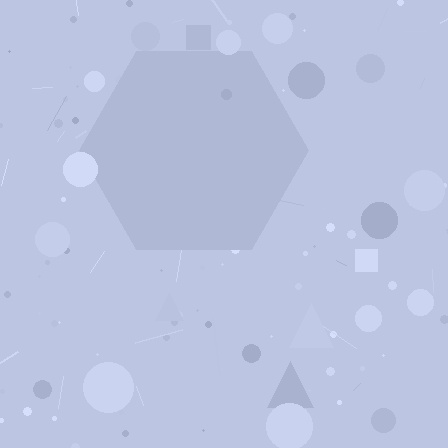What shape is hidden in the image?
A hexagon is hidden in the image.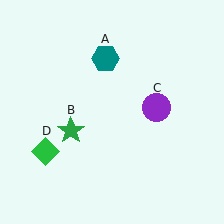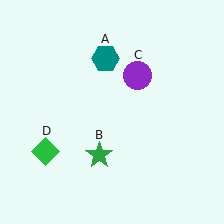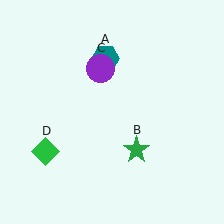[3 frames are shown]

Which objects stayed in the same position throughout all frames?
Teal hexagon (object A) and green diamond (object D) remained stationary.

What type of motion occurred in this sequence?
The green star (object B), purple circle (object C) rotated counterclockwise around the center of the scene.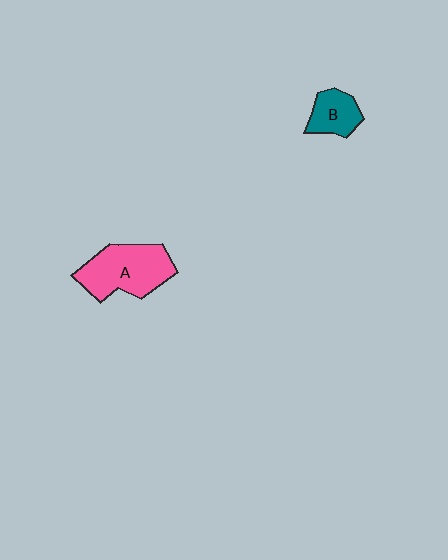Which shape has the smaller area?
Shape B (teal).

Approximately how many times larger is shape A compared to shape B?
Approximately 2.1 times.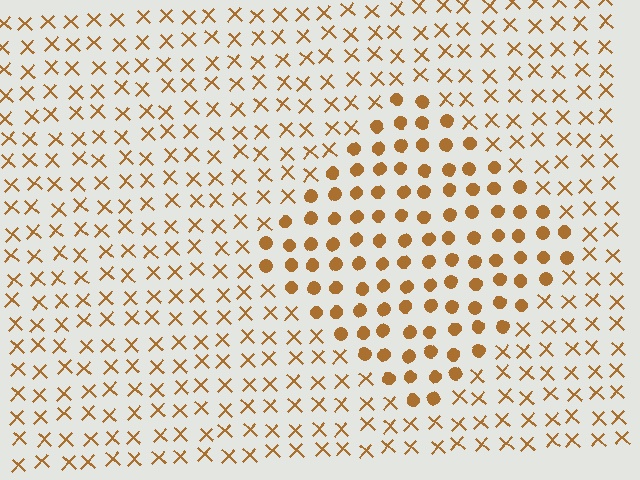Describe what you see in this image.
The image is filled with small brown elements arranged in a uniform grid. A diamond-shaped region contains circles, while the surrounding area contains X marks. The boundary is defined purely by the change in element shape.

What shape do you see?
I see a diamond.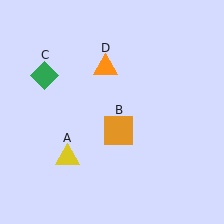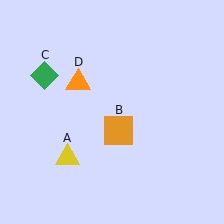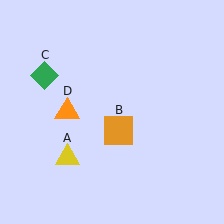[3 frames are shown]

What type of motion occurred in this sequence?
The orange triangle (object D) rotated counterclockwise around the center of the scene.